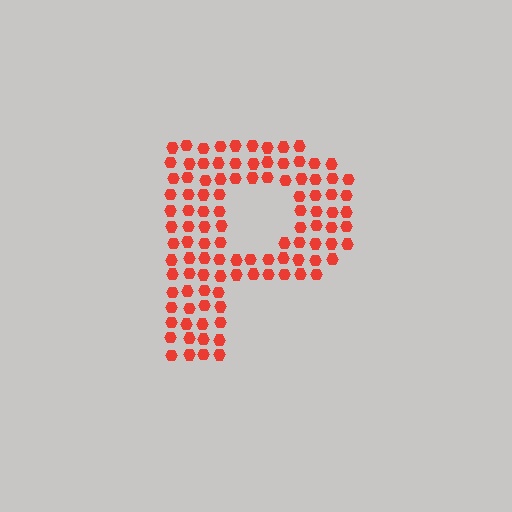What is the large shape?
The large shape is the letter P.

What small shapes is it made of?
It is made of small hexagons.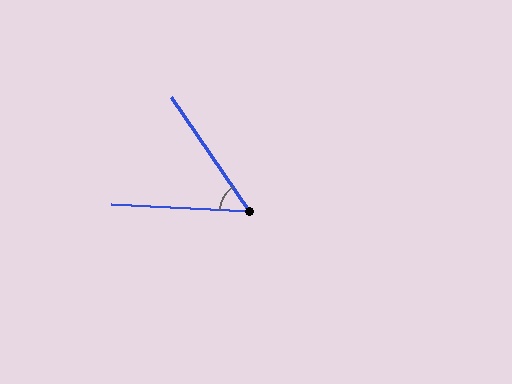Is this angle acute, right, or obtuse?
It is acute.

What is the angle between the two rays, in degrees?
Approximately 53 degrees.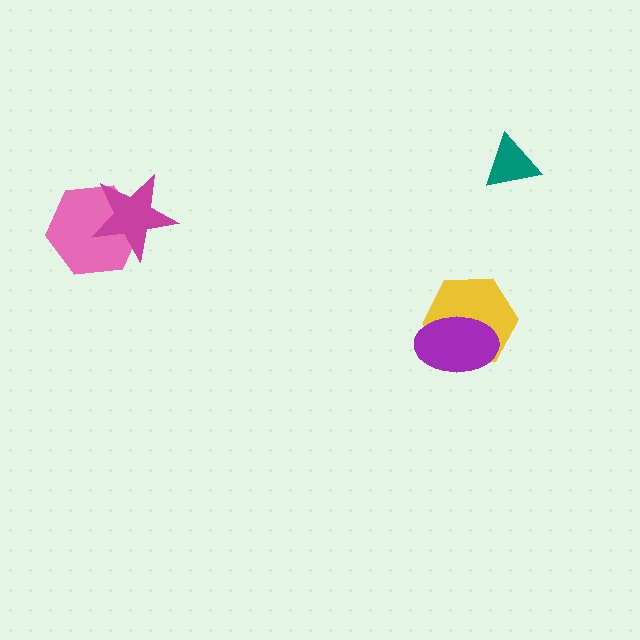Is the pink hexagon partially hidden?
Yes, it is partially covered by another shape.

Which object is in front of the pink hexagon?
The magenta star is in front of the pink hexagon.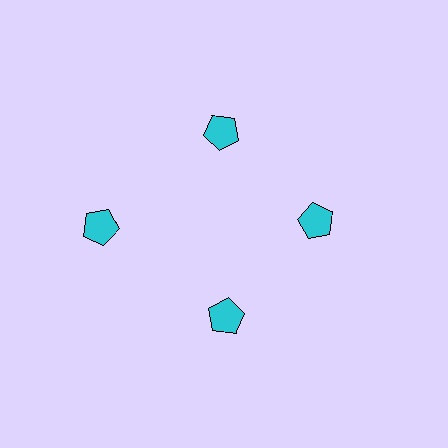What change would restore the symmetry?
The symmetry would be restored by moving it inward, back onto the ring so that all 4 pentagons sit at equal angles and equal distance from the center.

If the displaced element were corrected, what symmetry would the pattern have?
It would have 4-fold rotational symmetry — the pattern would map onto itself every 90 degrees.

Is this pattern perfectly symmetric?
No. The 4 cyan pentagons are arranged in a ring, but one element near the 9 o'clock position is pushed outward from the center, breaking the 4-fold rotational symmetry.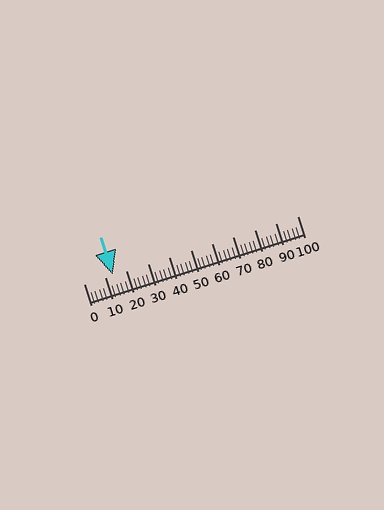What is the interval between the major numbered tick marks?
The major tick marks are spaced 10 units apart.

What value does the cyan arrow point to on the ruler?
The cyan arrow points to approximately 13.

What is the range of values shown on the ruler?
The ruler shows values from 0 to 100.